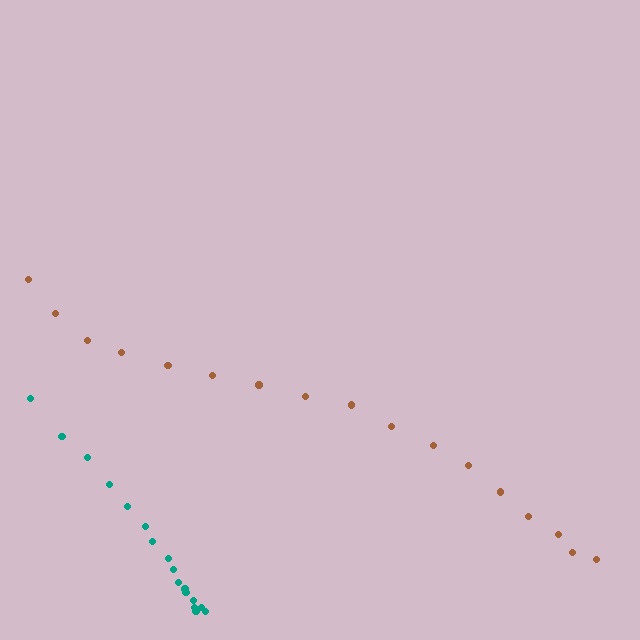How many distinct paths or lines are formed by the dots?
There are 2 distinct paths.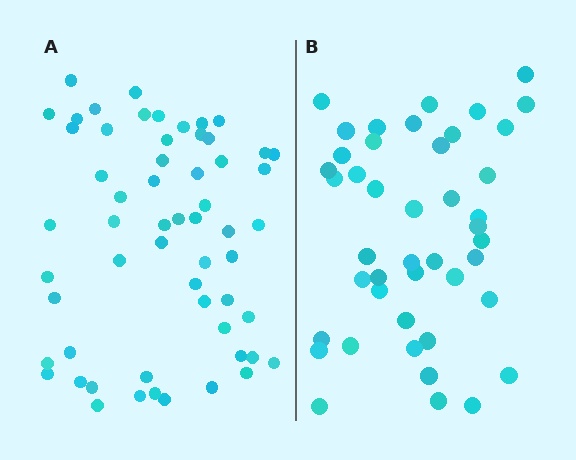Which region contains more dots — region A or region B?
Region A (the left region) has more dots.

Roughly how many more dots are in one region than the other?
Region A has approximately 15 more dots than region B.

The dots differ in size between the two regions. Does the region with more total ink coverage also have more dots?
No. Region B has more total ink coverage because its dots are larger, but region A actually contains more individual dots. Total area can be misleading — the number of items is what matters here.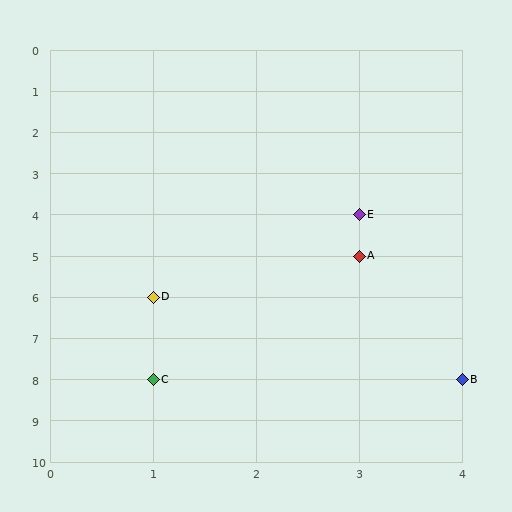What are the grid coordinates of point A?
Point A is at grid coordinates (3, 5).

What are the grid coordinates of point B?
Point B is at grid coordinates (4, 8).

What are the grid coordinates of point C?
Point C is at grid coordinates (1, 8).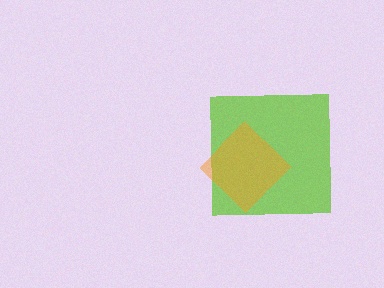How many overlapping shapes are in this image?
There are 2 overlapping shapes in the image.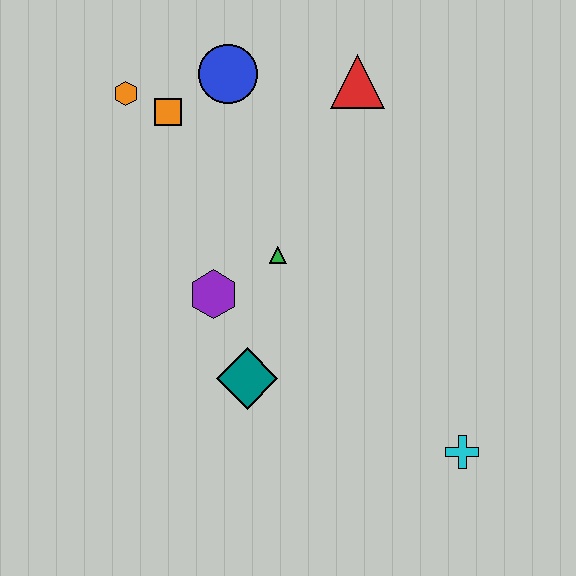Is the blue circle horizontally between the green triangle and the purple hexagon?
Yes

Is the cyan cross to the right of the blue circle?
Yes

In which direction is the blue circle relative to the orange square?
The blue circle is to the right of the orange square.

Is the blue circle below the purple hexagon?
No